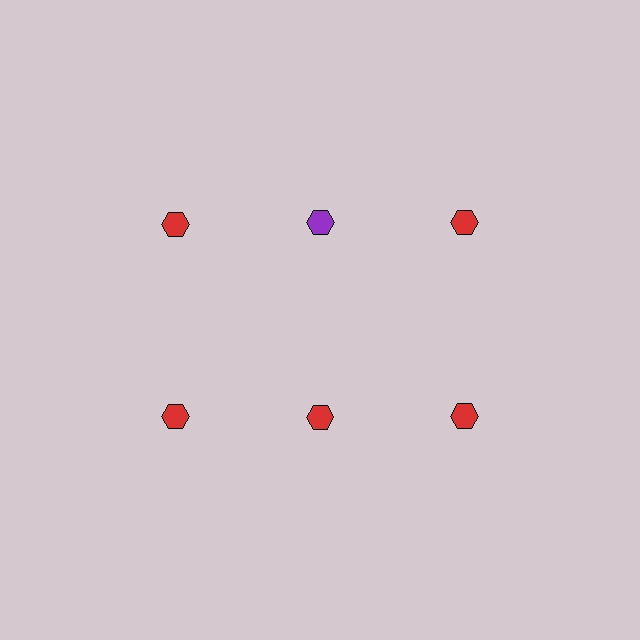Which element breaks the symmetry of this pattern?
The purple hexagon in the top row, second from left column breaks the symmetry. All other shapes are red hexagons.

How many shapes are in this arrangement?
There are 6 shapes arranged in a grid pattern.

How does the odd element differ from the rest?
It has a different color: purple instead of red.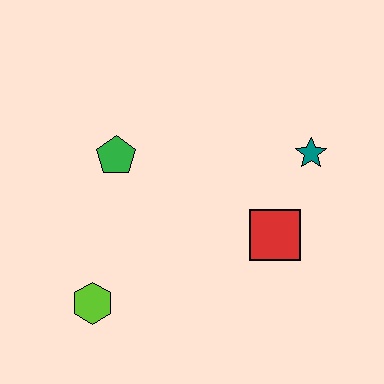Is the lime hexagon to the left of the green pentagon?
Yes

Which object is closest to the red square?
The teal star is closest to the red square.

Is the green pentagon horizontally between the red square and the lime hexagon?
Yes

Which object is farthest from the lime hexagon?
The teal star is farthest from the lime hexagon.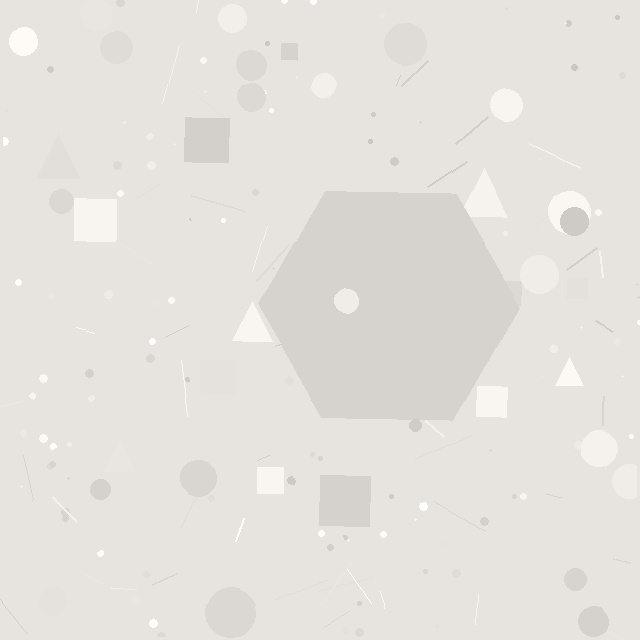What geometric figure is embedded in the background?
A hexagon is embedded in the background.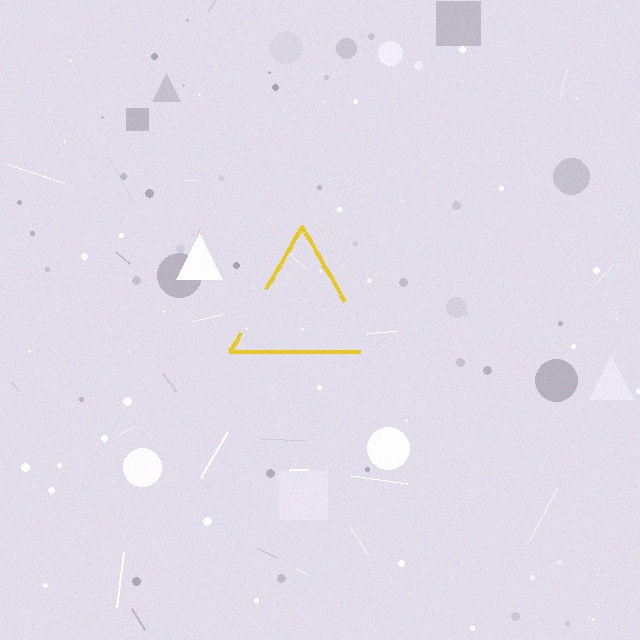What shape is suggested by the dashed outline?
The dashed outline suggests a triangle.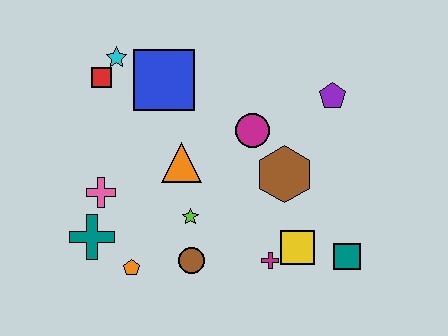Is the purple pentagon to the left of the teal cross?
No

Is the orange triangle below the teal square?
No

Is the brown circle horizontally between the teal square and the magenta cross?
No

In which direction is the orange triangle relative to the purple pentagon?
The orange triangle is to the left of the purple pentagon.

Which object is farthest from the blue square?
The teal square is farthest from the blue square.